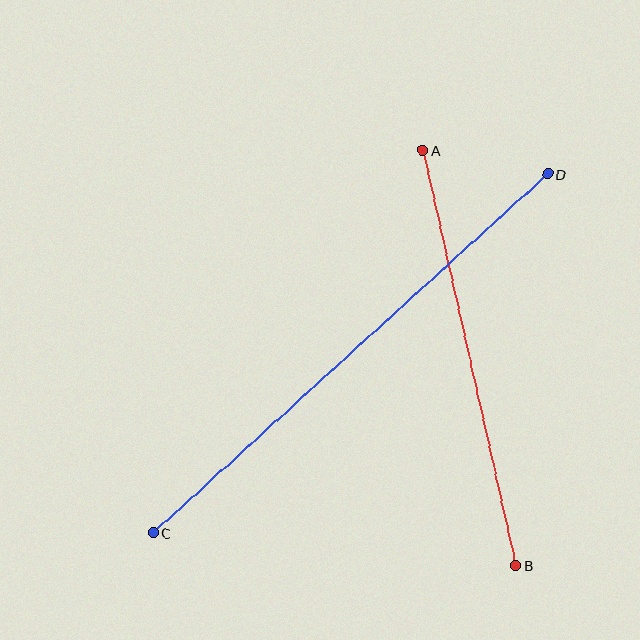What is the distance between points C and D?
The distance is approximately 534 pixels.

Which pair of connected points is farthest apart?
Points C and D are farthest apart.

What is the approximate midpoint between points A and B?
The midpoint is at approximately (469, 358) pixels.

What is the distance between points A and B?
The distance is approximately 426 pixels.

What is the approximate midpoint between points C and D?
The midpoint is at approximately (351, 353) pixels.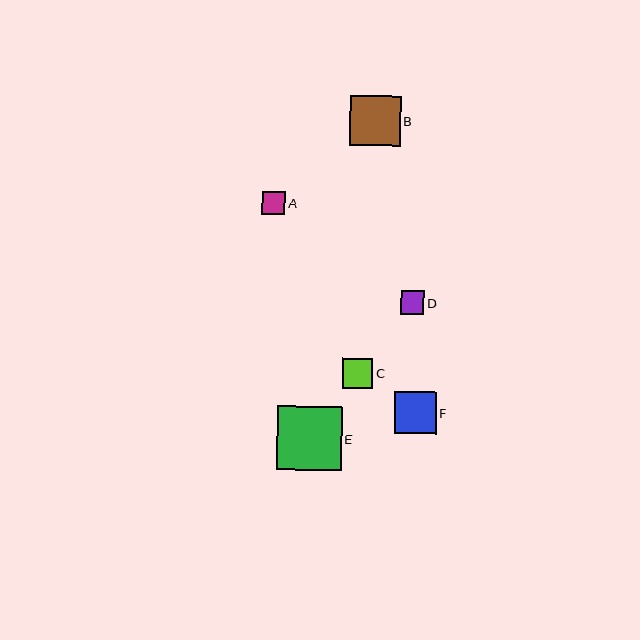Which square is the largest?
Square E is the largest with a size of approximately 64 pixels.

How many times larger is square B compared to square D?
Square B is approximately 2.1 times the size of square D.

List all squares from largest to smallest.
From largest to smallest: E, B, F, C, D, A.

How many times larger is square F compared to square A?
Square F is approximately 1.8 times the size of square A.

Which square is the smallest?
Square A is the smallest with a size of approximately 23 pixels.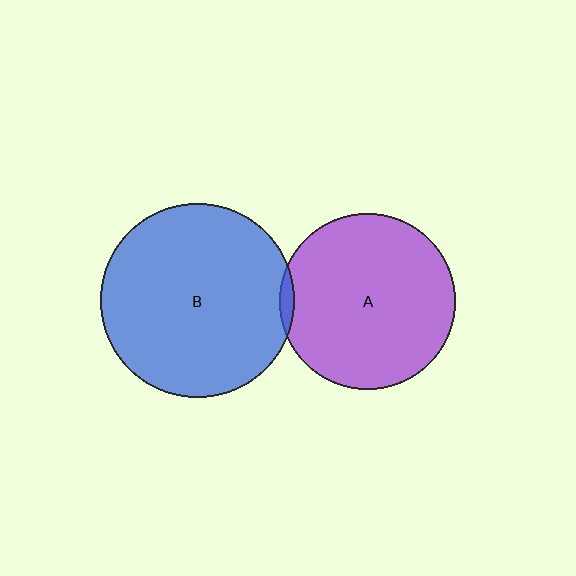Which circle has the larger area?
Circle B (blue).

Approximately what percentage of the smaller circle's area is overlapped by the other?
Approximately 5%.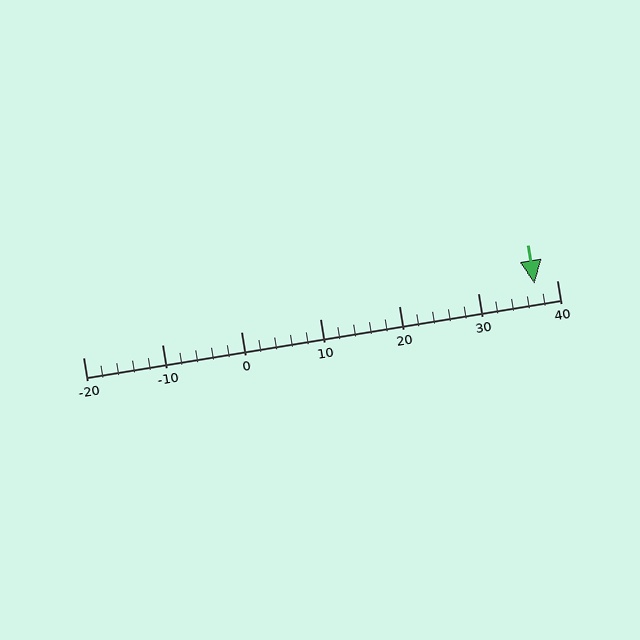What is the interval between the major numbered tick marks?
The major tick marks are spaced 10 units apart.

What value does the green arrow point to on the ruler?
The green arrow points to approximately 37.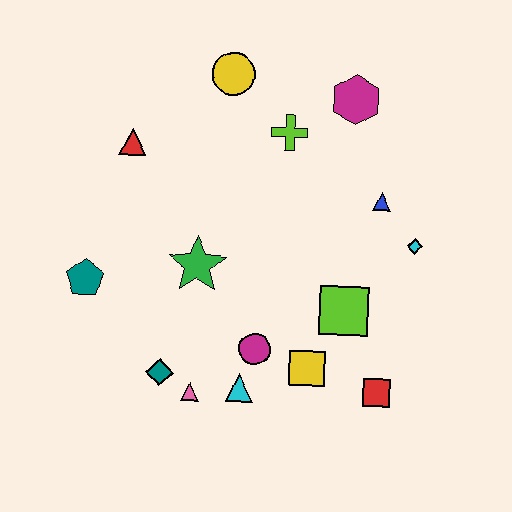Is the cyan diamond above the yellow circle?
No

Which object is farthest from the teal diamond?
The magenta hexagon is farthest from the teal diamond.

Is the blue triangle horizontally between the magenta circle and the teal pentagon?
No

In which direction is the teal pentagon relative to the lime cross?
The teal pentagon is to the left of the lime cross.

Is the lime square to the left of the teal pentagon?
No